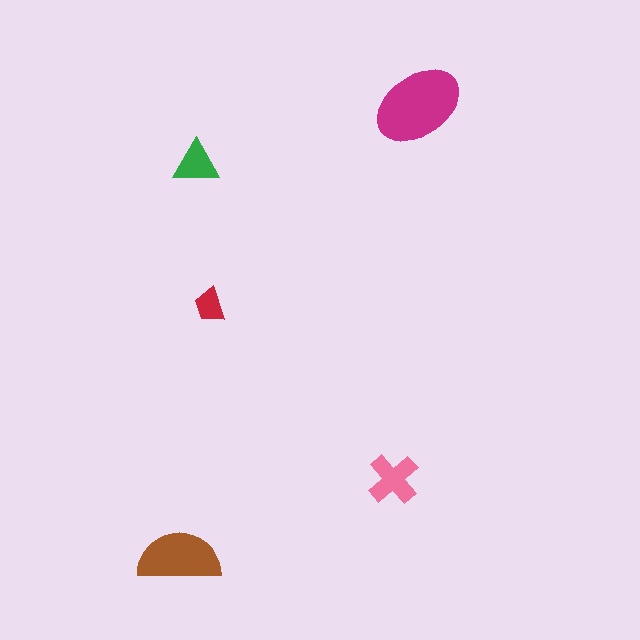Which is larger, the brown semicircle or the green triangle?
The brown semicircle.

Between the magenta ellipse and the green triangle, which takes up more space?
The magenta ellipse.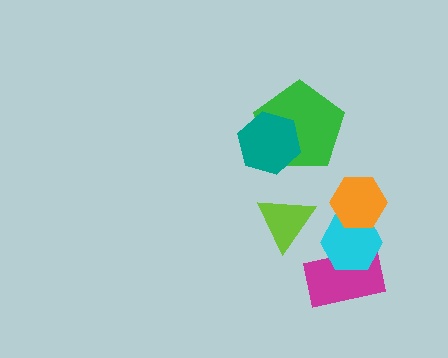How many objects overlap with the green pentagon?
1 object overlaps with the green pentagon.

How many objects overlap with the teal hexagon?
1 object overlaps with the teal hexagon.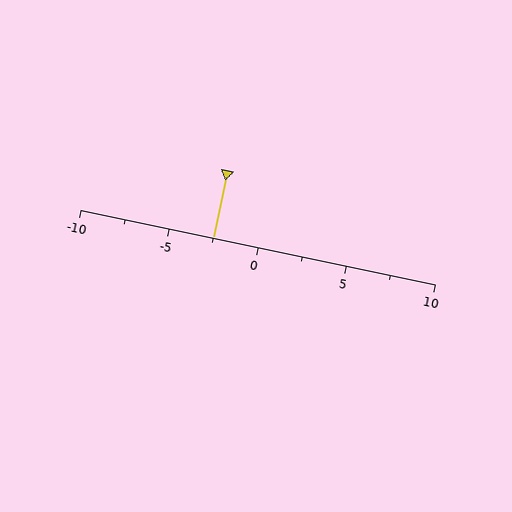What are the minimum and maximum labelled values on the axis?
The axis runs from -10 to 10.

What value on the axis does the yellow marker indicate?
The marker indicates approximately -2.5.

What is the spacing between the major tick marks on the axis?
The major ticks are spaced 5 apart.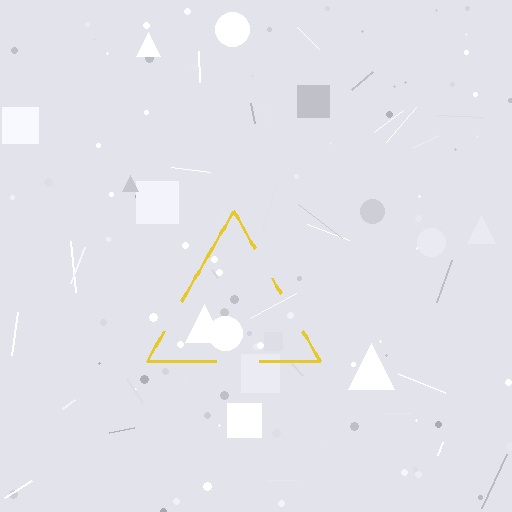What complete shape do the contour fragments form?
The contour fragments form a triangle.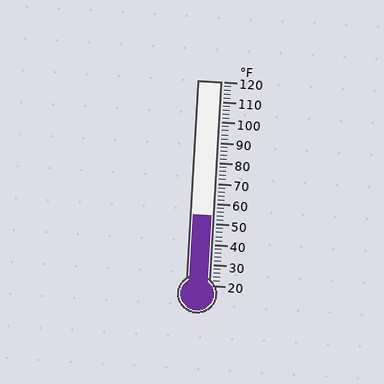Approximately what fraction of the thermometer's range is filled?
The thermometer is filled to approximately 35% of its range.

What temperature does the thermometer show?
The thermometer shows approximately 54°F.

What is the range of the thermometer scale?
The thermometer scale ranges from 20°F to 120°F.